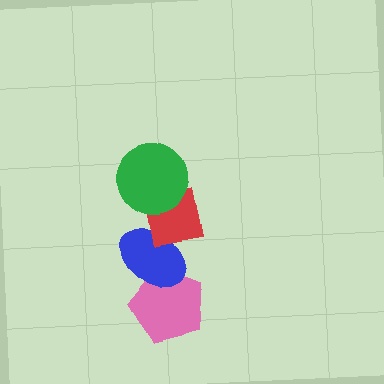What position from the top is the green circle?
The green circle is 1st from the top.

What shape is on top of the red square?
The green circle is on top of the red square.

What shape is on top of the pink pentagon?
The blue ellipse is on top of the pink pentagon.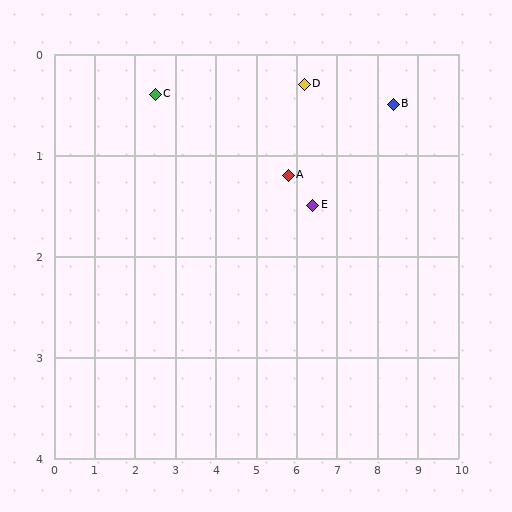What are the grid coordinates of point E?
Point E is at approximately (6.4, 1.5).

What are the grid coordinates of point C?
Point C is at approximately (2.5, 0.4).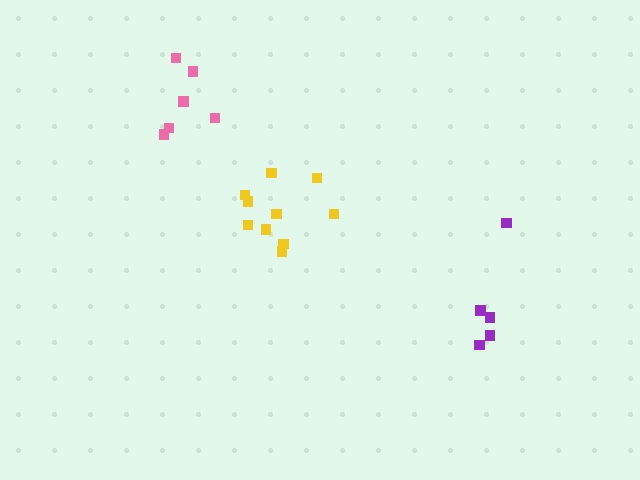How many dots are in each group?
Group 1: 5 dots, Group 2: 10 dots, Group 3: 6 dots (21 total).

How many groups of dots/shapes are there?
There are 3 groups.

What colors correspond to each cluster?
The clusters are colored: purple, yellow, pink.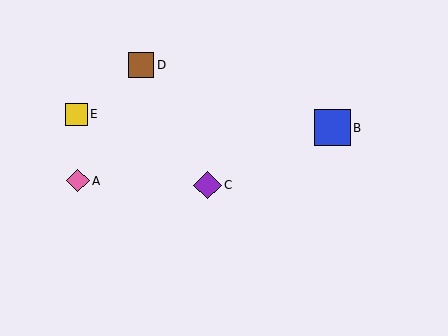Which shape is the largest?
The blue square (labeled B) is the largest.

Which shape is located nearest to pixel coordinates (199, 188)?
The purple diamond (labeled C) at (207, 185) is nearest to that location.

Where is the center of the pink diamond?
The center of the pink diamond is at (78, 181).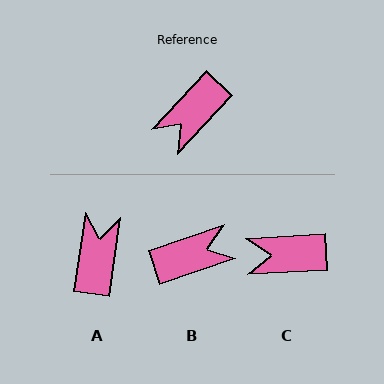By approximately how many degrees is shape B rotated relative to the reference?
Approximately 153 degrees counter-clockwise.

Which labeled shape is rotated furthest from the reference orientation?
B, about 153 degrees away.